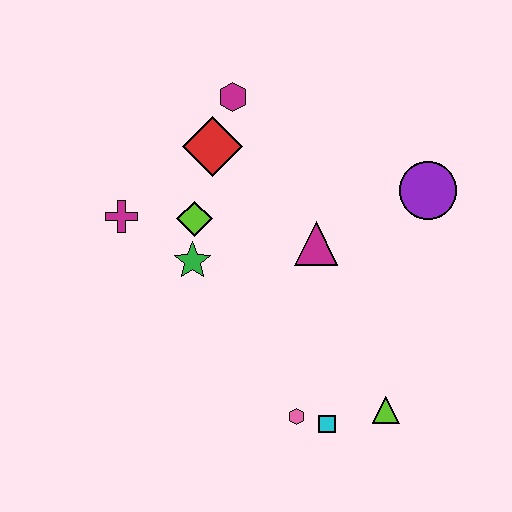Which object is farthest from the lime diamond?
The lime triangle is farthest from the lime diamond.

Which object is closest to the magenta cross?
The lime diamond is closest to the magenta cross.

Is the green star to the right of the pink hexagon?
No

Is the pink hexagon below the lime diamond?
Yes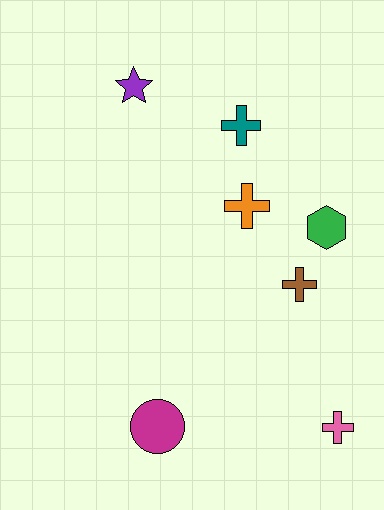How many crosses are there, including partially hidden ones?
There are 4 crosses.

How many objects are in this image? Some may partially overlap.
There are 7 objects.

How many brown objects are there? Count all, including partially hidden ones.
There is 1 brown object.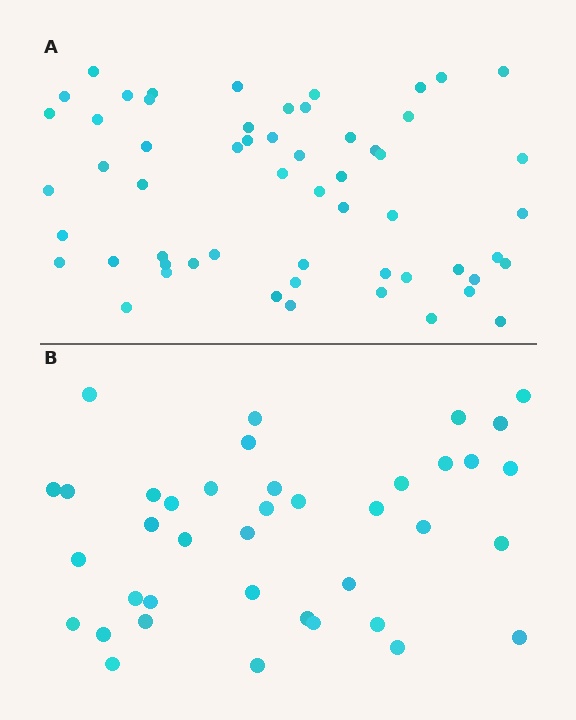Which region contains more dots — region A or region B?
Region A (the top region) has more dots.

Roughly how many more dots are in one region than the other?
Region A has approximately 20 more dots than region B.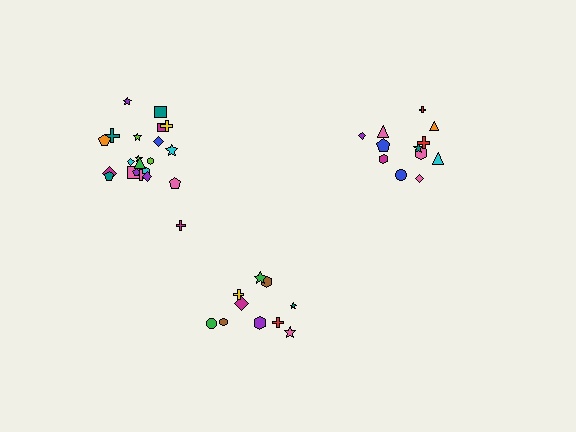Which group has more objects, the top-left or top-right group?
The top-left group.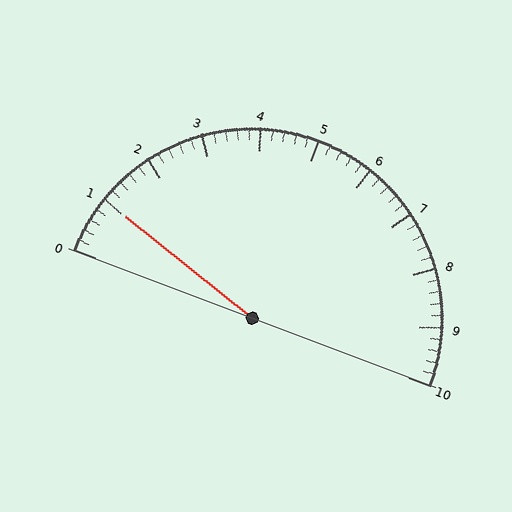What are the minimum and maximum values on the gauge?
The gauge ranges from 0 to 10.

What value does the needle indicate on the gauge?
The needle indicates approximately 1.0.